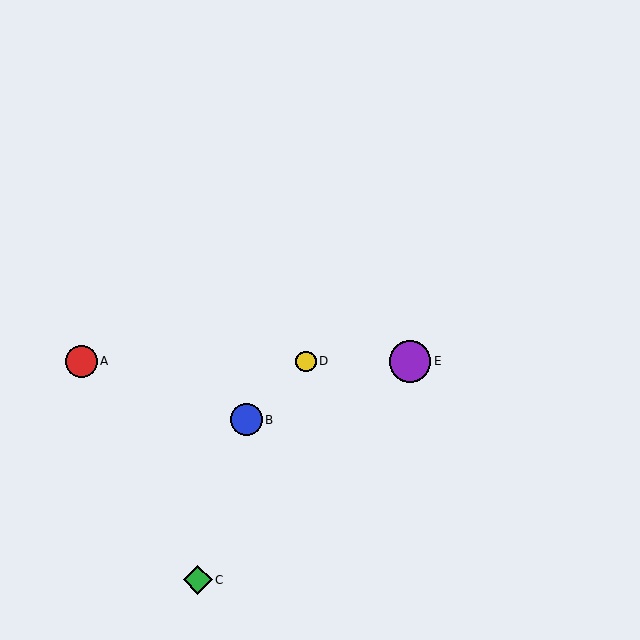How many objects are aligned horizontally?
3 objects (A, D, E) are aligned horizontally.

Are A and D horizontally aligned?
Yes, both are at y≈361.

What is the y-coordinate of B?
Object B is at y≈420.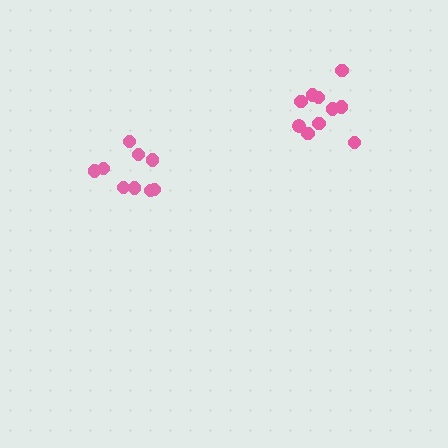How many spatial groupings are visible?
There are 2 spatial groupings.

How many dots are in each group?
Group 1: 9 dots, Group 2: 10 dots (19 total).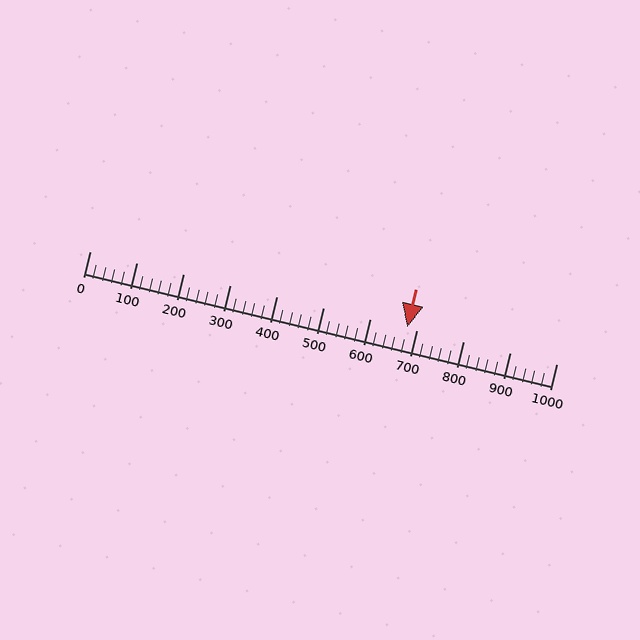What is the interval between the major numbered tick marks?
The major tick marks are spaced 100 units apart.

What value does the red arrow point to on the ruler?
The red arrow points to approximately 680.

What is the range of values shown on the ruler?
The ruler shows values from 0 to 1000.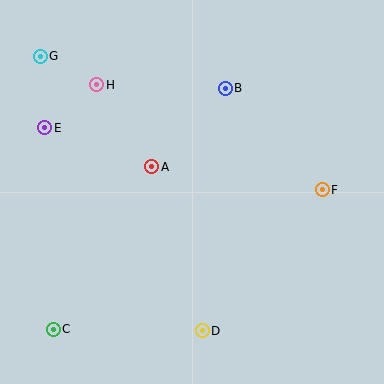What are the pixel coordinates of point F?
Point F is at (322, 190).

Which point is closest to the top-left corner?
Point G is closest to the top-left corner.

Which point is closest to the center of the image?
Point A at (152, 167) is closest to the center.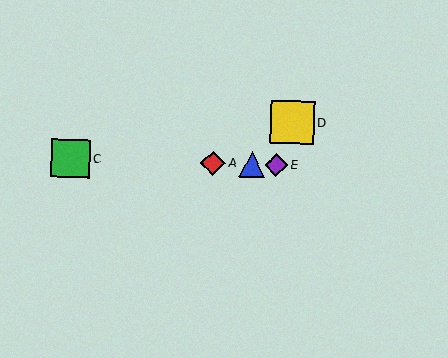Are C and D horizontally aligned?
No, C is at y≈158 and D is at y≈122.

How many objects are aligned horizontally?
4 objects (A, B, C, E) are aligned horizontally.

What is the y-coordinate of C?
Object C is at y≈158.